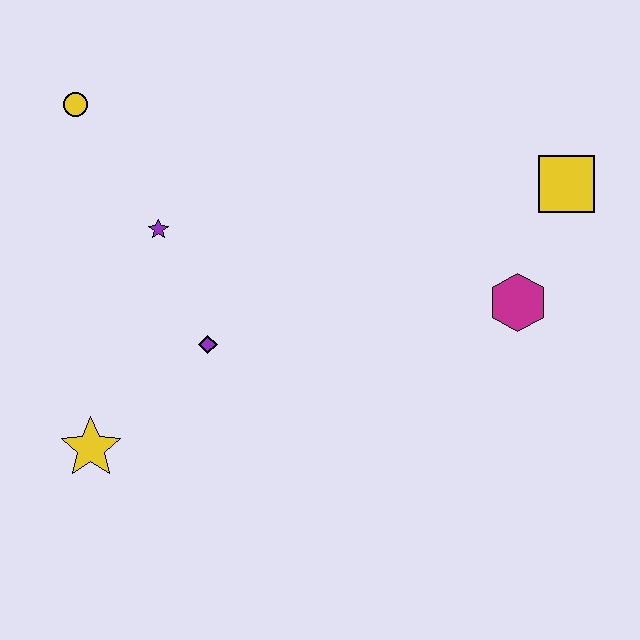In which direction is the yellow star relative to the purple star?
The yellow star is below the purple star.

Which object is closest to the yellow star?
The purple diamond is closest to the yellow star.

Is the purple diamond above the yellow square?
No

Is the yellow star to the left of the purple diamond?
Yes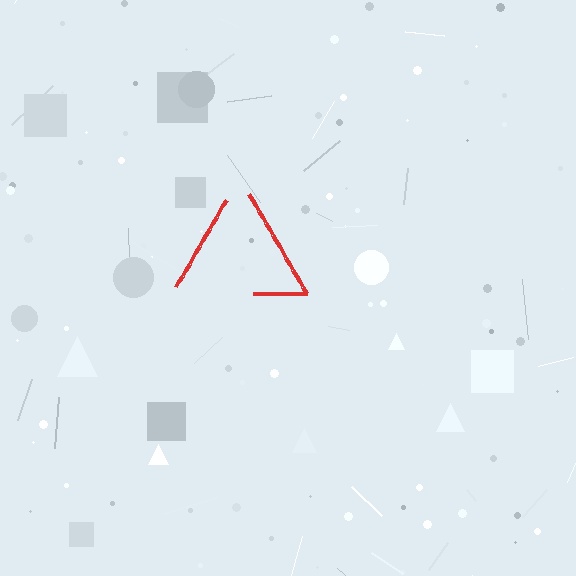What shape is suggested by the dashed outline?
The dashed outline suggests a triangle.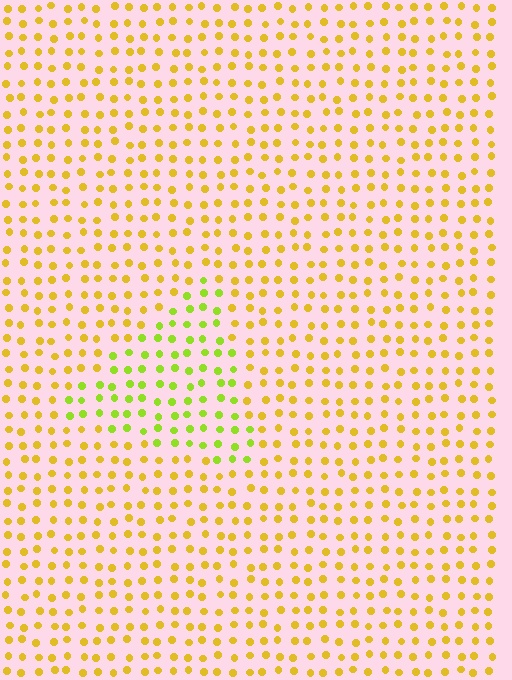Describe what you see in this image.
The image is filled with small yellow elements in a uniform arrangement. A triangle-shaped region is visible where the elements are tinted to a slightly different hue, forming a subtle color boundary.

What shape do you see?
I see a triangle.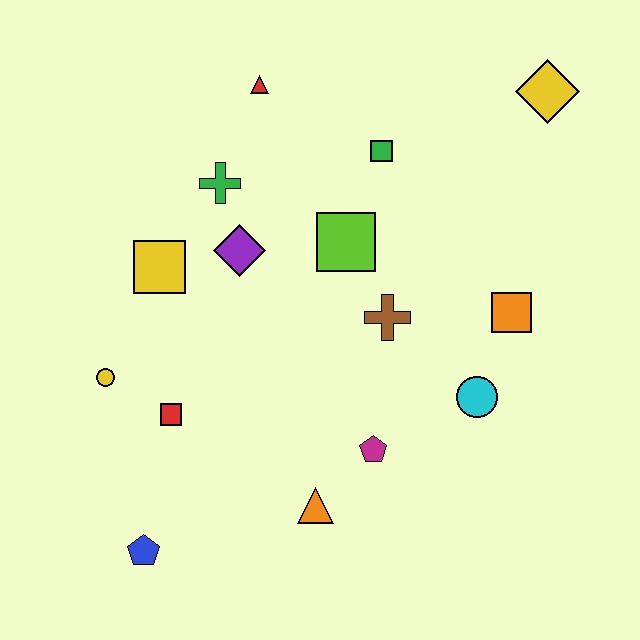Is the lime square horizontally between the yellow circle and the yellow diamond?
Yes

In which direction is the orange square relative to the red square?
The orange square is to the right of the red square.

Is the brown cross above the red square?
Yes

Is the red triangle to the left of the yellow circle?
No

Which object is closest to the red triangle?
The green cross is closest to the red triangle.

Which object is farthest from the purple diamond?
The yellow diamond is farthest from the purple diamond.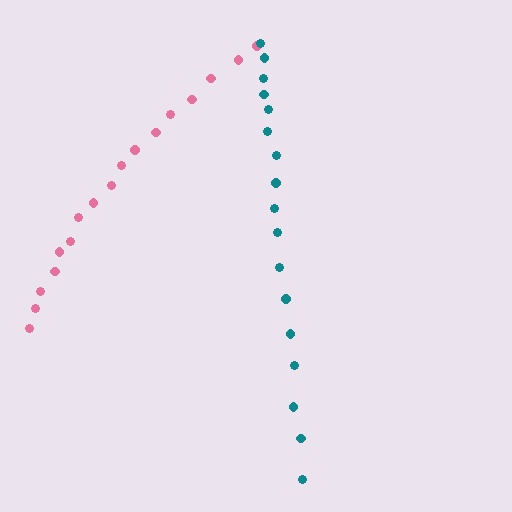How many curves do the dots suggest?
There are 2 distinct paths.